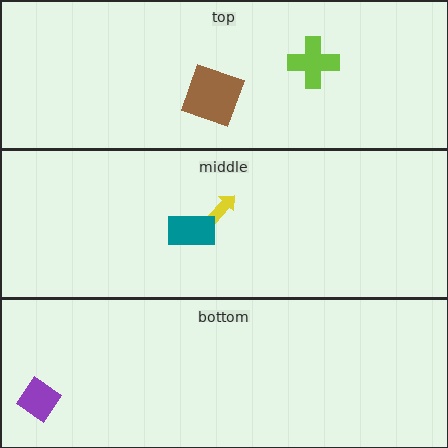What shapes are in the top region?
The brown square, the lime cross.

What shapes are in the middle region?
The yellow arrow, the teal rectangle.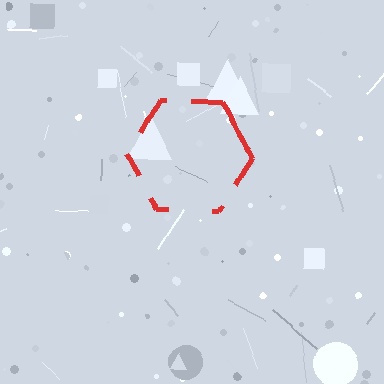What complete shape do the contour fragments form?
The contour fragments form a hexagon.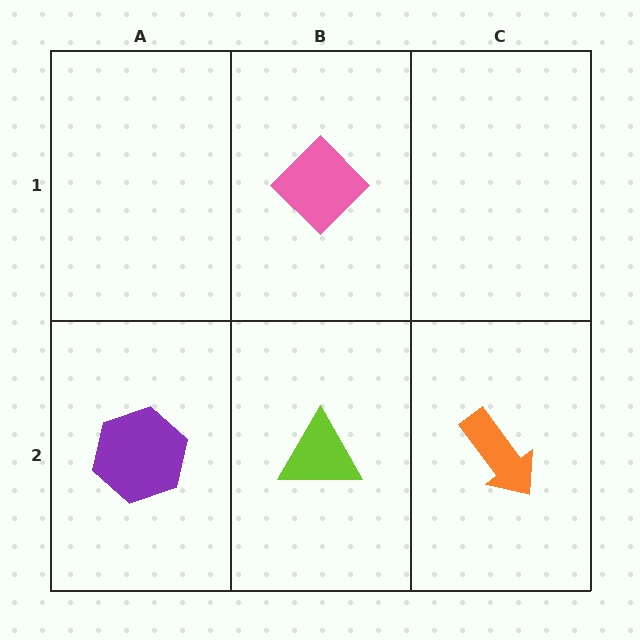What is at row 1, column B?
A pink diamond.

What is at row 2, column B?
A lime triangle.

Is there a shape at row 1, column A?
No, that cell is empty.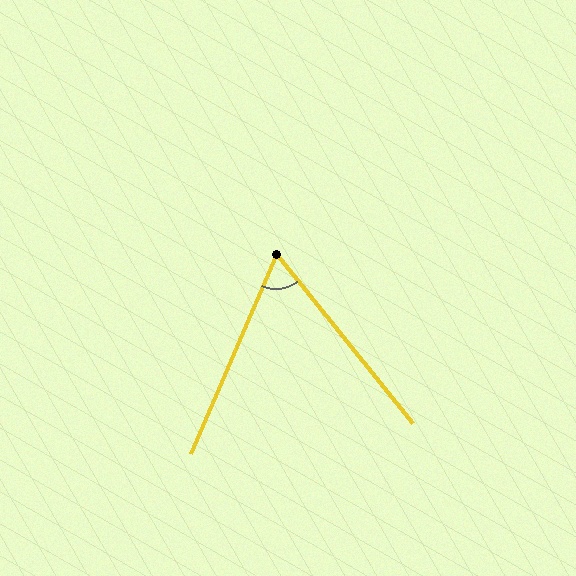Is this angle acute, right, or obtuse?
It is acute.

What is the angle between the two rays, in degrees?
Approximately 62 degrees.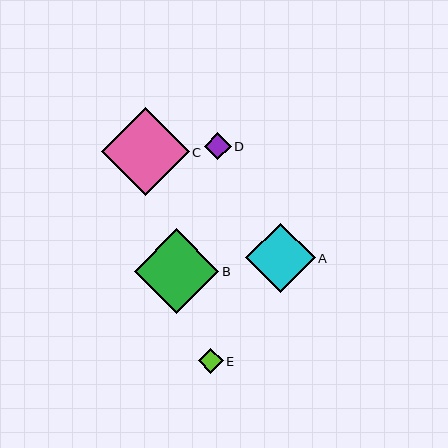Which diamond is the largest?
Diamond C is the largest with a size of approximately 88 pixels.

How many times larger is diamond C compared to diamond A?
Diamond C is approximately 1.3 times the size of diamond A.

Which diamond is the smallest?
Diamond E is the smallest with a size of approximately 25 pixels.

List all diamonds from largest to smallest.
From largest to smallest: C, B, A, D, E.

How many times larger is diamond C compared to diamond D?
Diamond C is approximately 3.3 times the size of diamond D.